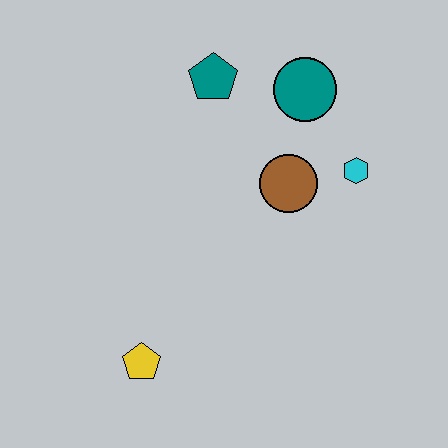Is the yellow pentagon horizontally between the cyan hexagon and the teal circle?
No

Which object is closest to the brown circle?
The cyan hexagon is closest to the brown circle.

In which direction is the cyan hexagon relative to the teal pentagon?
The cyan hexagon is to the right of the teal pentagon.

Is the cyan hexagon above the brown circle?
Yes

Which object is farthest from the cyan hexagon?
The yellow pentagon is farthest from the cyan hexagon.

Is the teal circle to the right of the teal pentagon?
Yes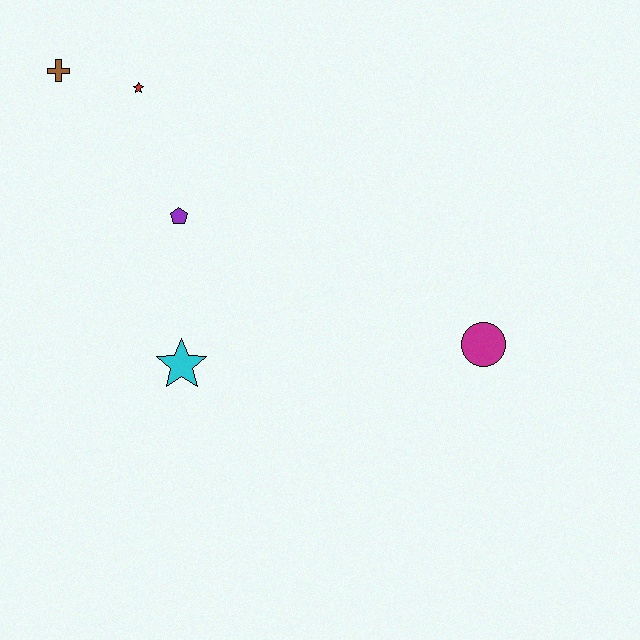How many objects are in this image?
There are 5 objects.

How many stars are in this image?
There are 2 stars.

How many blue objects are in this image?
There are no blue objects.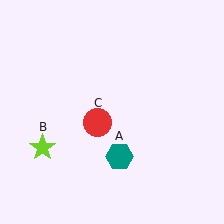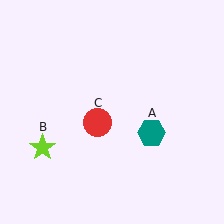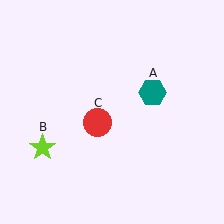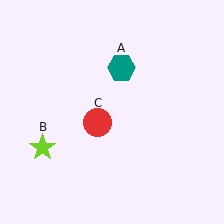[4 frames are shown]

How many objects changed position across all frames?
1 object changed position: teal hexagon (object A).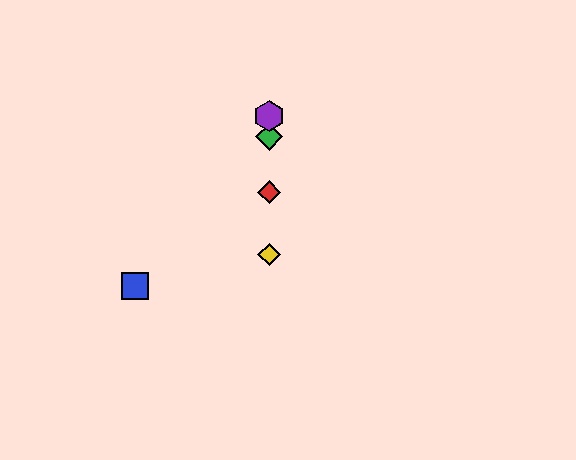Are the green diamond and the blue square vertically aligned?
No, the green diamond is at x≈269 and the blue square is at x≈135.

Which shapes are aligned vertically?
The red diamond, the green diamond, the yellow diamond, the purple hexagon are aligned vertically.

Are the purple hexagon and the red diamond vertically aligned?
Yes, both are at x≈269.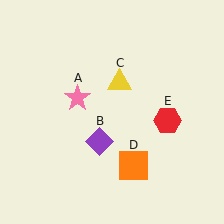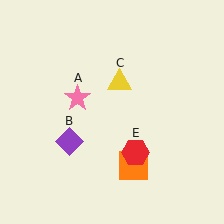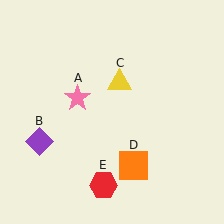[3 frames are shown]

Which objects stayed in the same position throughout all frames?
Pink star (object A) and yellow triangle (object C) and orange square (object D) remained stationary.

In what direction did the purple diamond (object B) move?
The purple diamond (object B) moved left.